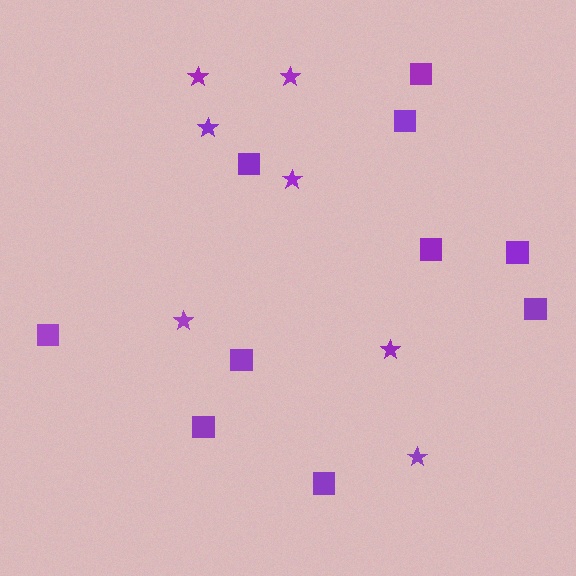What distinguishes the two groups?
There are 2 groups: one group of stars (7) and one group of squares (10).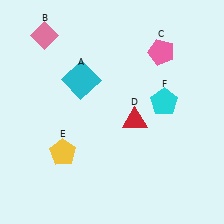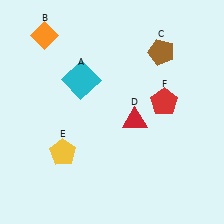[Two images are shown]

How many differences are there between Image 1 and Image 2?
There are 3 differences between the two images.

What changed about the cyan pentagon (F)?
In Image 1, F is cyan. In Image 2, it changed to red.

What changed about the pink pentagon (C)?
In Image 1, C is pink. In Image 2, it changed to brown.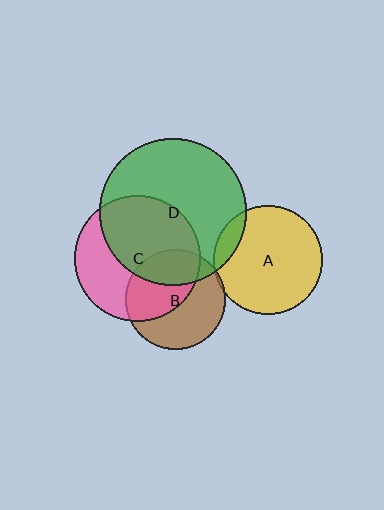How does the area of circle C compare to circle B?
Approximately 1.6 times.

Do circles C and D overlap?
Yes.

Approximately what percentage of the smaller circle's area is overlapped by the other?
Approximately 55%.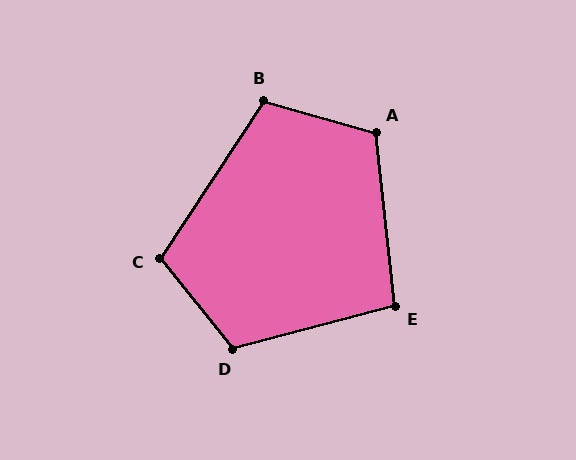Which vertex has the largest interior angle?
D, at approximately 114 degrees.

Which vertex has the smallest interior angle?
E, at approximately 99 degrees.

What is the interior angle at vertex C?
Approximately 108 degrees (obtuse).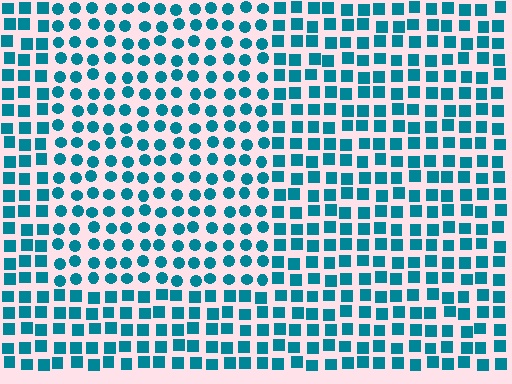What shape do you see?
I see a rectangle.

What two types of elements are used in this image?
The image uses circles inside the rectangle region and squares outside it.